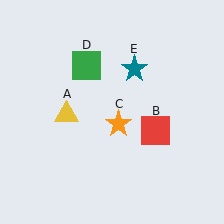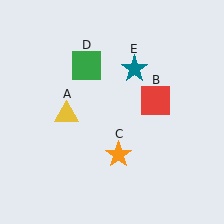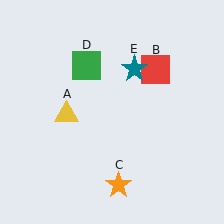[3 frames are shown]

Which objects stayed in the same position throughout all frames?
Yellow triangle (object A) and green square (object D) and teal star (object E) remained stationary.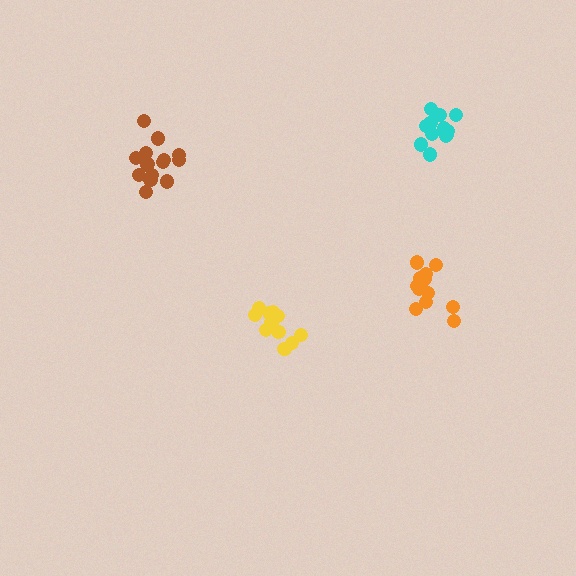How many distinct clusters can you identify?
There are 4 distinct clusters.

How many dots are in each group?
Group 1: 13 dots, Group 2: 12 dots, Group 3: 12 dots, Group 4: 15 dots (52 total).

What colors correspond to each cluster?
The clusters are colored: orange, cyan, yellow, brown.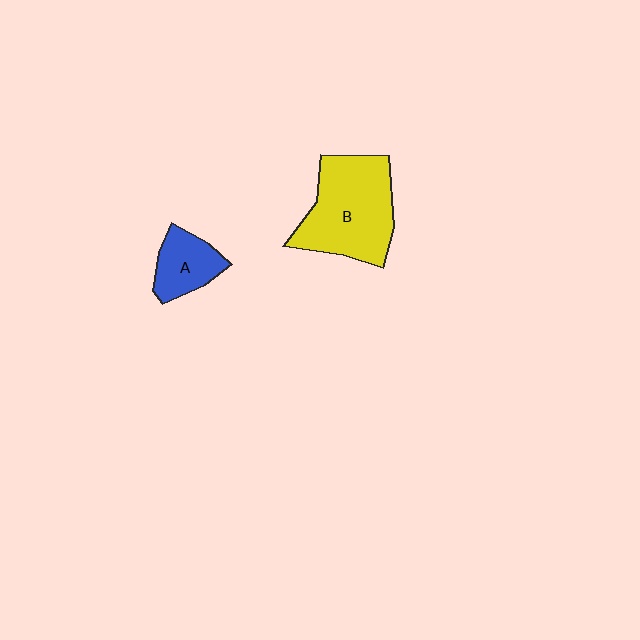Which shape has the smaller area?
Shape A (blue).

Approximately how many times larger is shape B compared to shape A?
Approximately 2.3 times.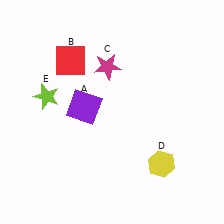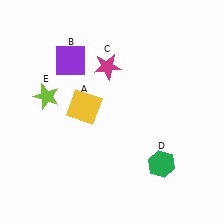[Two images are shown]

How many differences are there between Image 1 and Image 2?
There are 3 differences between the two images.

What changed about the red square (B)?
In Image 1, B is red. In Image 2, it changed to purple.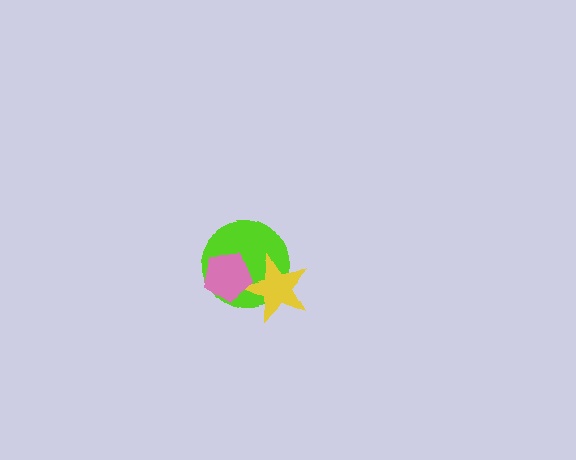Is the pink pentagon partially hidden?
No, no other shape covers it.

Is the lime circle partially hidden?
Yes, it is partially covered by another shape.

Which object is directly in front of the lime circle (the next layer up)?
The yellow star is directly in front of the lime circle.